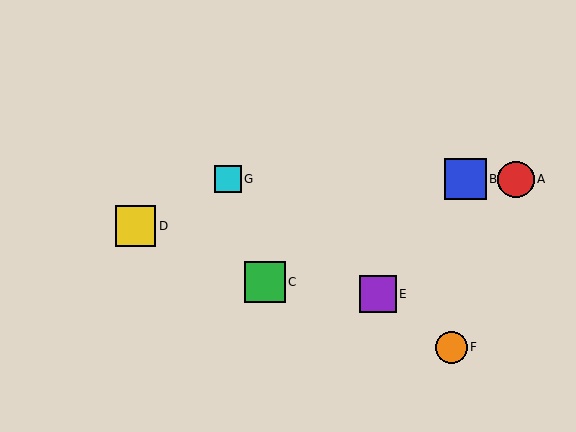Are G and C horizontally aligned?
No, G is at y≈179 and C is at y≈282.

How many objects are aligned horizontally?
3 objects (A, B, G) are aligned horizontally.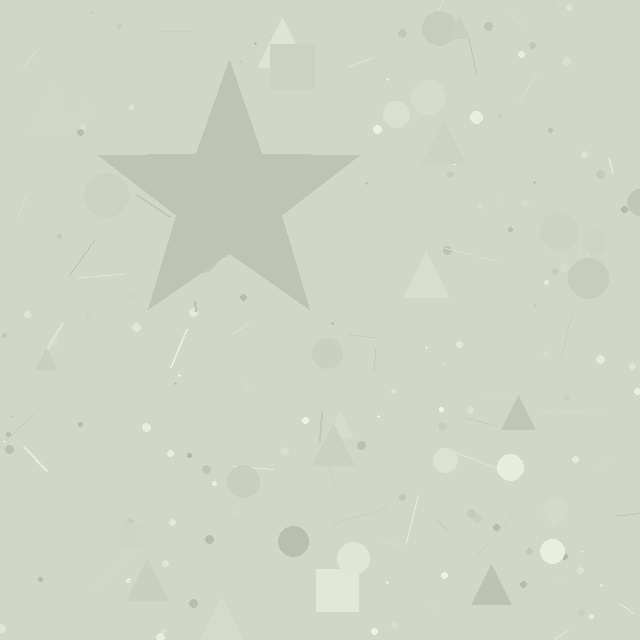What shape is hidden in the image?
A star is hidden in the image.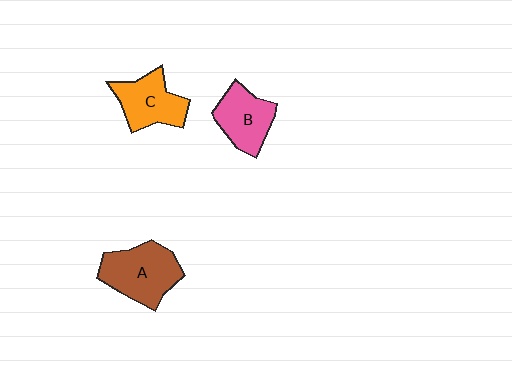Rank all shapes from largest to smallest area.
From largest to smallest: A (brown), C (orange), B (pink).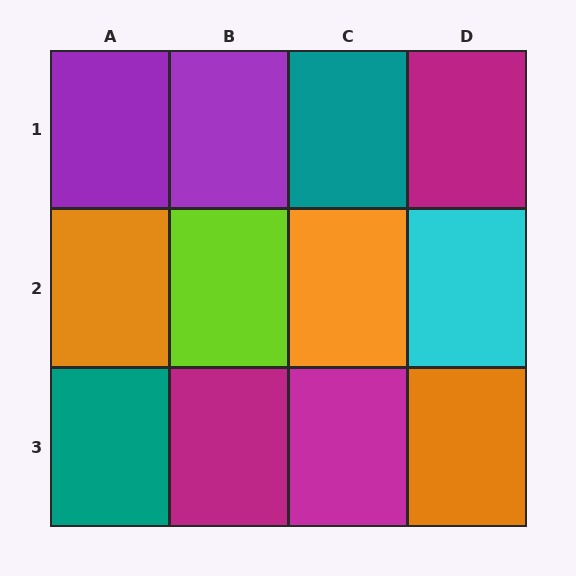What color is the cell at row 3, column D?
Orange.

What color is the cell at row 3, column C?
Magenta.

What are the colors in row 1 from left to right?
Purple, purple, teal, magenta.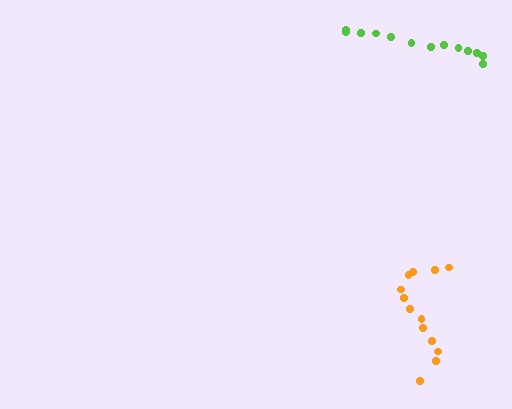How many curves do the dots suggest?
There are 2 distinct paths.